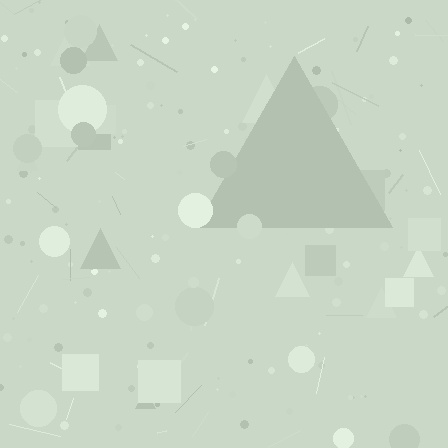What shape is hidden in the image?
A triangle is hidden in the image.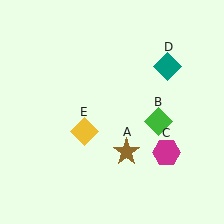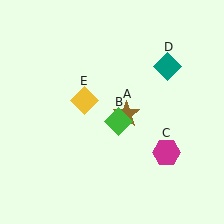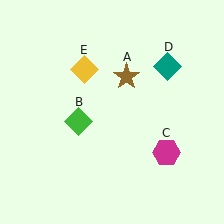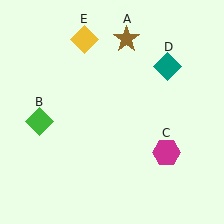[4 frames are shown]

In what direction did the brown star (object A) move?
The brown star (object A) moved up.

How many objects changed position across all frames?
3 objects changed position: brown star (object A), green diamond (object B), yellow diamond (object E).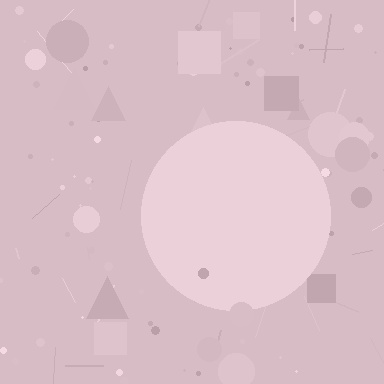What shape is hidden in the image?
A circle is hidden in the image.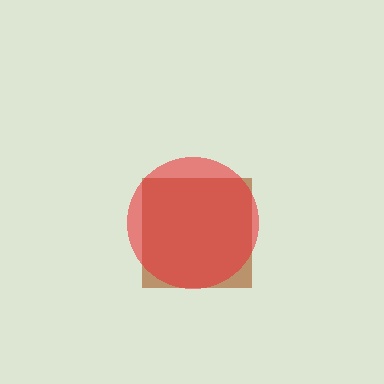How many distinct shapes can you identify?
There are 2 distinct shapes: a brown square, a red circle.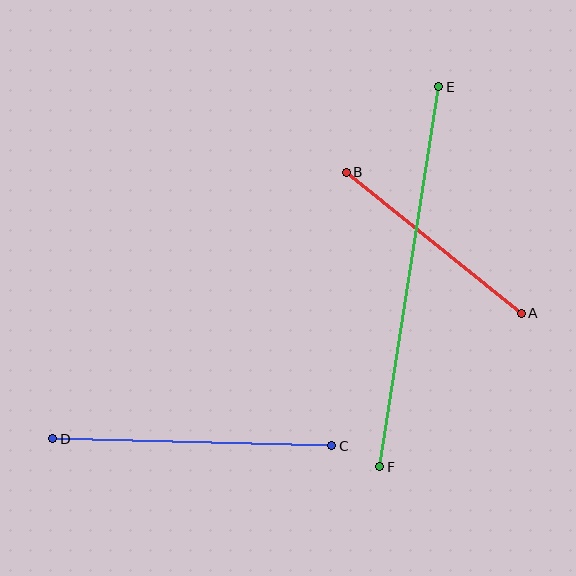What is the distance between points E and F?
The distance is approximately 385 pixels.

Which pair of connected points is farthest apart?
Points E and F are farthest apart.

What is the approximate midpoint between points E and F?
The midpoint is at approximately (409, 277) pixels.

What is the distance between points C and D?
The distance is approximately 279 pixels.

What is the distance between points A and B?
The distance is approximately 225 pixels.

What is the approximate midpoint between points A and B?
The midpoint is at approximately (434, 243) pixels.